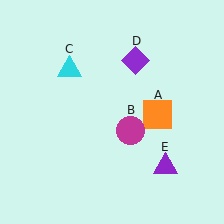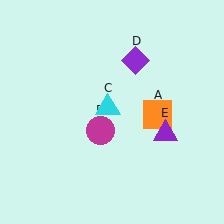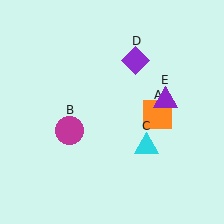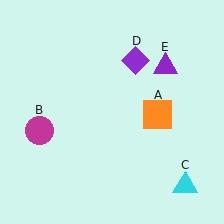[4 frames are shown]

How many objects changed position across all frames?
3 objects changed position: magenta circle (object B), cyan triangle (object C), purple triangle (object E).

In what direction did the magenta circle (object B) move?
The magenta circle (object B) moved left.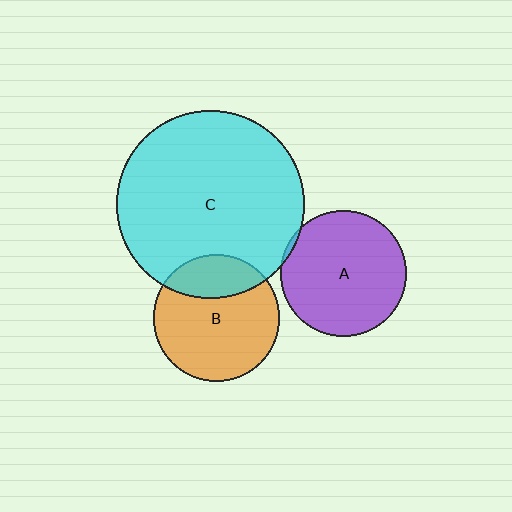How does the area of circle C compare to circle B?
Approximately 2.2 times.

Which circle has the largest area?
Circle C (cyan).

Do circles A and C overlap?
Yes.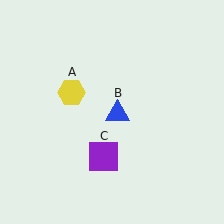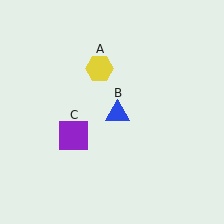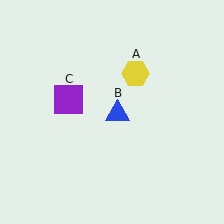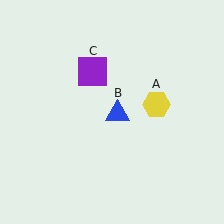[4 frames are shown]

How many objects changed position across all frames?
2 objects changed position: yellow hexagon (object A), purple square (object C).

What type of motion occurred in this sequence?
The yellow hexagon (object A), purple square (object C) rotated clockwise around the center of the scene.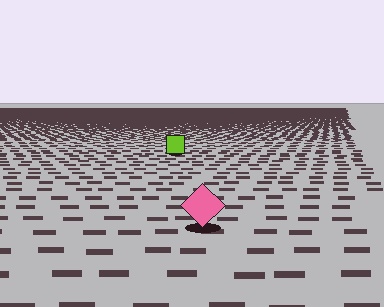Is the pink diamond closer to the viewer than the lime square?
Yes. The pink diamond is closer — you can tell from the texture gradient: the ground texture is coarser near it.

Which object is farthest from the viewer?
The lime square is farthest from the viewer. It appears smaller and the ground texture around it is denser.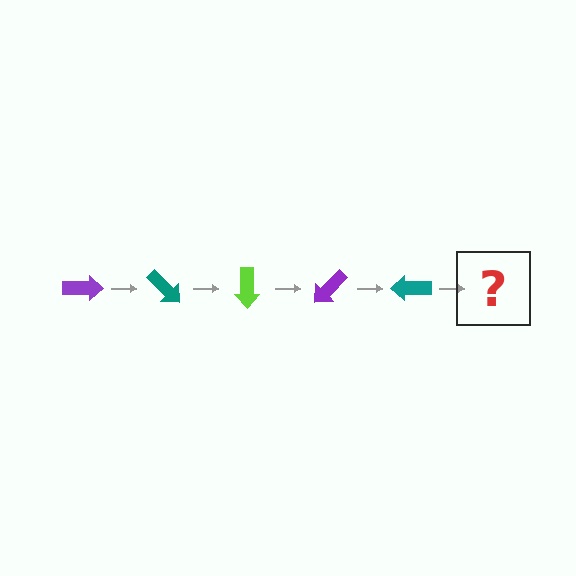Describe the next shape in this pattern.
It should be a lime arrow, rotated 225 degrees from the start.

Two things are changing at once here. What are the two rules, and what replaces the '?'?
The two rules are that it rotates 45 degrees each step and the color cycles through purple, teal, and lime. The '?' should be a lime arrow, rotated 225 degrees from the start.